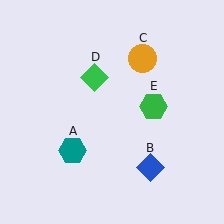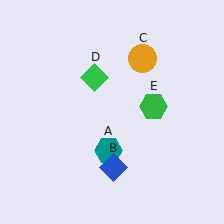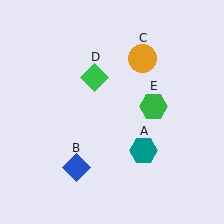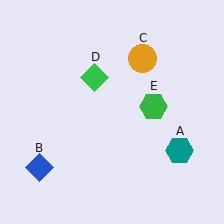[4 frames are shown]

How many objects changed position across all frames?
2 objects changed position: teal hexagon (object A), blue diamond (object B).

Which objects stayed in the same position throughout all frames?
Orange circle (object C) and green diamond (object D) and green hexagon (object E) remained stationary.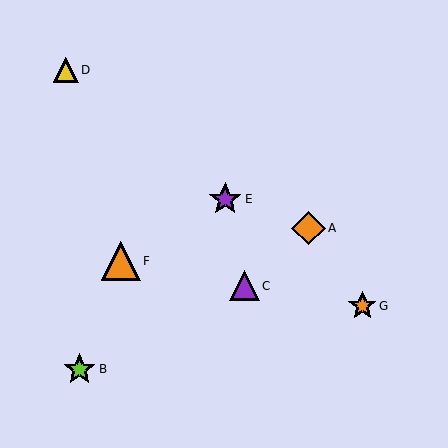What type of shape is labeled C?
Shape C is a purple triangle.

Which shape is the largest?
The orange triangle (labeled F) is the largest.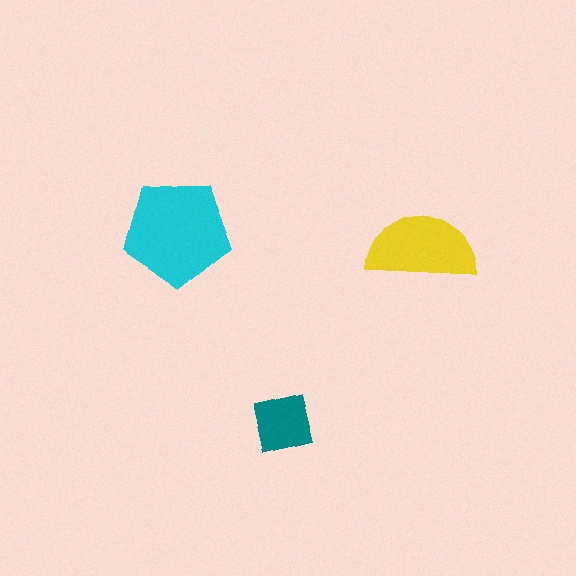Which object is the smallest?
The teal square.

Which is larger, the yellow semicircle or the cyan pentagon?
The cyan pentagon.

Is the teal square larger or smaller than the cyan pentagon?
Smaller.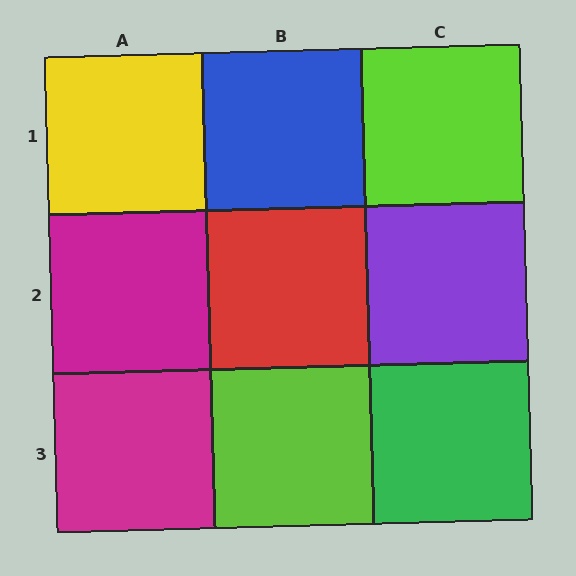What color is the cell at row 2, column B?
Red.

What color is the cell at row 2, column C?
Purple.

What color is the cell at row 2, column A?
Magenta.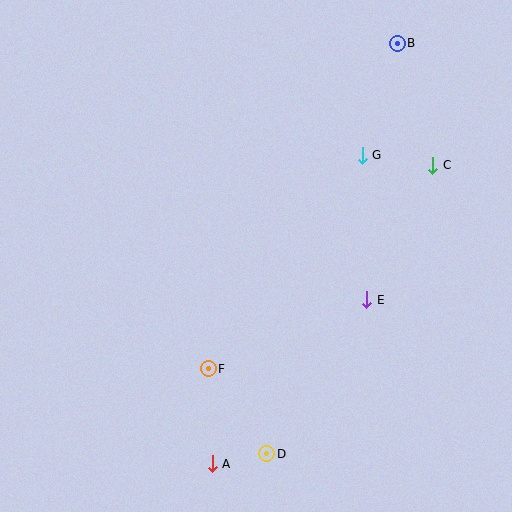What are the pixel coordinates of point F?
Point F is at (208, 369).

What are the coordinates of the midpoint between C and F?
The midpoint between C and F is at (320, 267).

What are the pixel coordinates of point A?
Point A is at (212, 464).